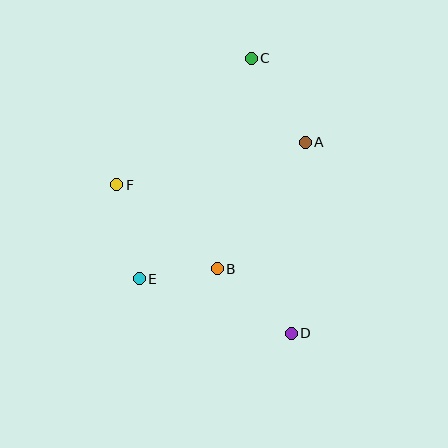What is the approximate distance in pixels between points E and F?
The distance between E and F is approximately 97 pixels.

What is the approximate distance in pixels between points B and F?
The distance between B and F is approximately 131 pixels.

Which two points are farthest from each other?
Points C and D are farthest from each other.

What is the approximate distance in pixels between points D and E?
The distance between D and E is approximately 161 pixels.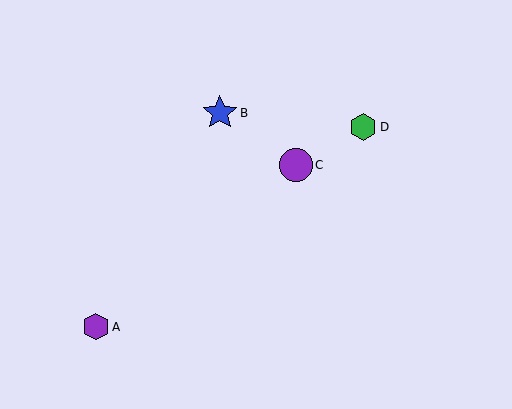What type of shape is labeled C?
Shape C is a purple circle.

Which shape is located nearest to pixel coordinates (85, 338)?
The purple hexagon (labeled A) at (96, 327) is nearest to that location.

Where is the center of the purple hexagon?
The center of the purple hexagon is at (96, 327).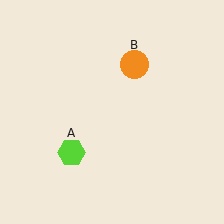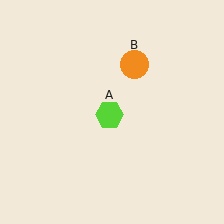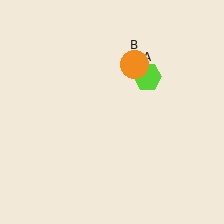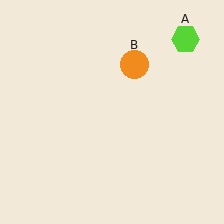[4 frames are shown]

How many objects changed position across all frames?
1 object changed position: lime hexagon (object A).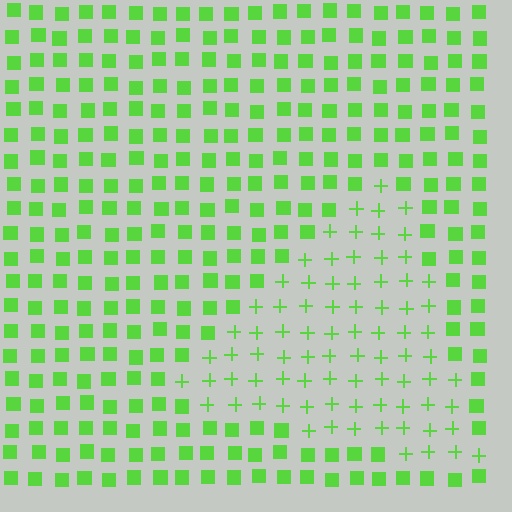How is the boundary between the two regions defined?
The boundary is defined by a change in element shape: plus signs inside vs. squares outside. All elements share the same color and spacing.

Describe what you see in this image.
The image is filled with small lime elements arranged in a uniform grid. A triangle-shaped region contains plus signs, while the surrounding area contains squares. The boundary is defined purely by the change in element shape.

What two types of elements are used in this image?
The image uses plus signs inside the triangle region and squares outside it.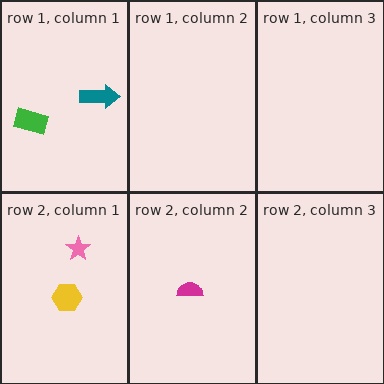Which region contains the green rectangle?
The row 1, column 1 region.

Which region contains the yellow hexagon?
The row 2, column 1 region.